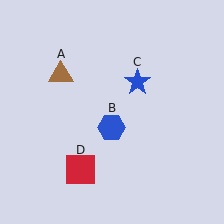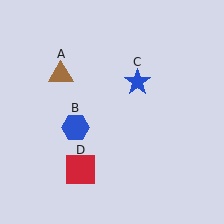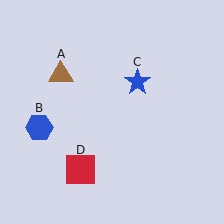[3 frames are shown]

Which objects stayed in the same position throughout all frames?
Brown triangle (object A) and blue star (object C) and red square (object D) remained stationary.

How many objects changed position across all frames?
1 object changed position: blue hexagon (object B).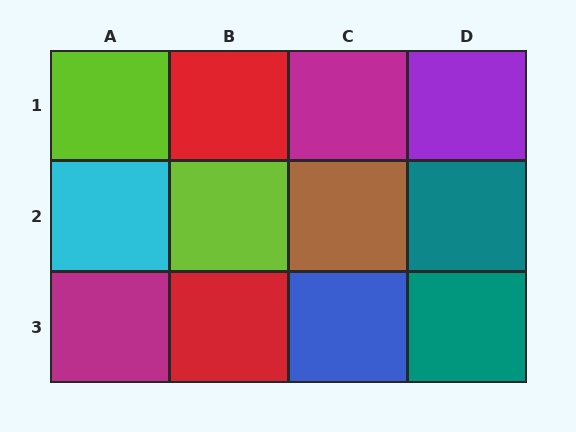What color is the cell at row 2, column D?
Teal.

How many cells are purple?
1 cell is purple.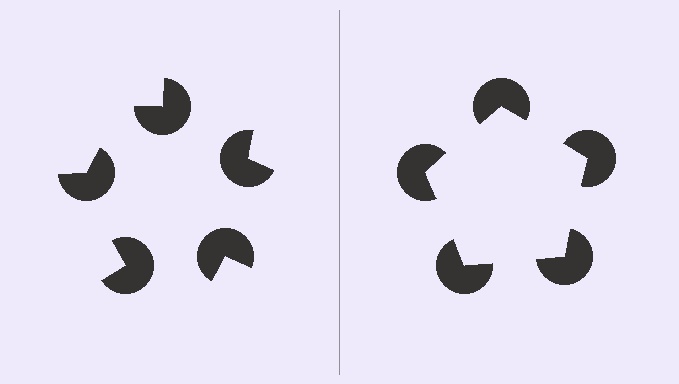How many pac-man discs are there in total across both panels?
10 — 5 on each side.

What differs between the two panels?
The pac-man discs are positioned identically on both sides; only the wedge orientations differ. On the right they align to a pentagon; on the left they are misaligned.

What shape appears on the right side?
An illusory pentagon.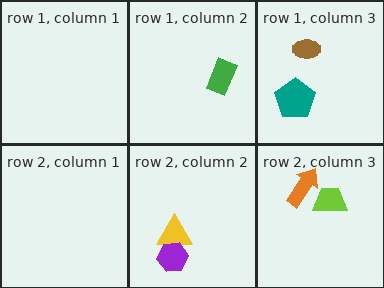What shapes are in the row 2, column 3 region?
The lime trapezoid, the orange arrow.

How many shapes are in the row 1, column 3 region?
2.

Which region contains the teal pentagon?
The row 1, column 3 region.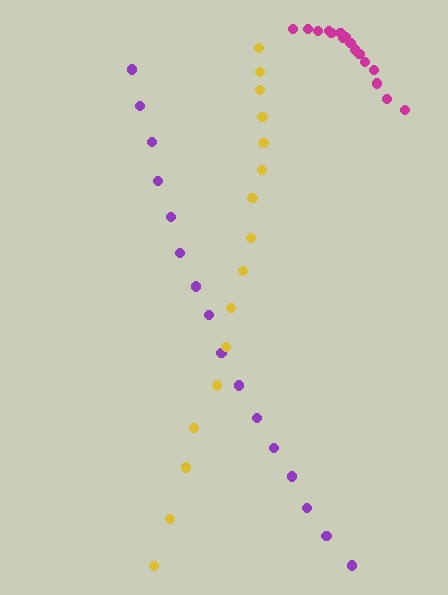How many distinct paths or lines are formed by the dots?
There are 3 distinct paths.